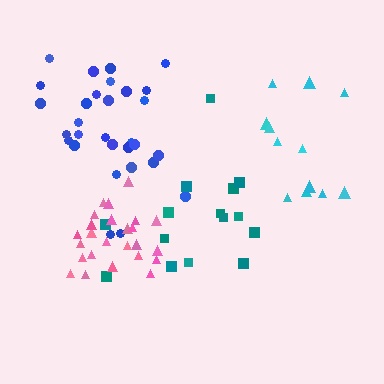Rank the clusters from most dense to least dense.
pink, blue, cyan, teal.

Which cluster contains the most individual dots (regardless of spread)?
Blue (30).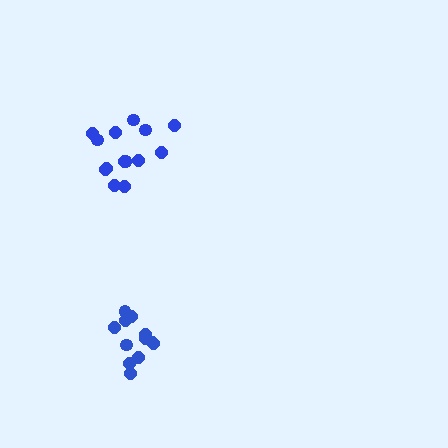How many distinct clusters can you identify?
There are 2 distinct clusters.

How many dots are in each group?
Group 1: 14 dots, Group 2: 12 dots (26 total).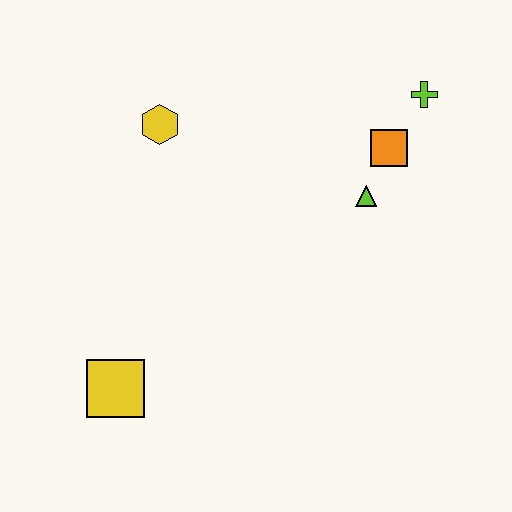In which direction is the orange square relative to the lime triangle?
The orange square is above the lime triangle.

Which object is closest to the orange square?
The lime triangle is closest to the orange square.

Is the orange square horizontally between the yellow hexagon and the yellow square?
No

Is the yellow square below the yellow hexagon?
Yes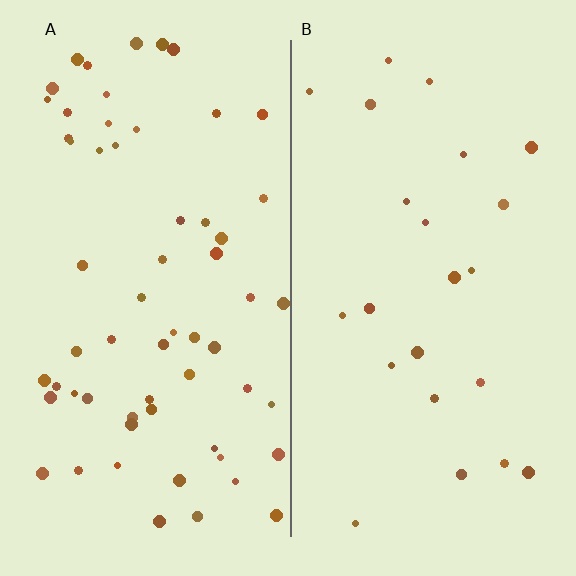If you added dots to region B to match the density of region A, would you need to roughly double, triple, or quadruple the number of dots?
Approximately triple.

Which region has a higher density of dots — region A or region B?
A (the left).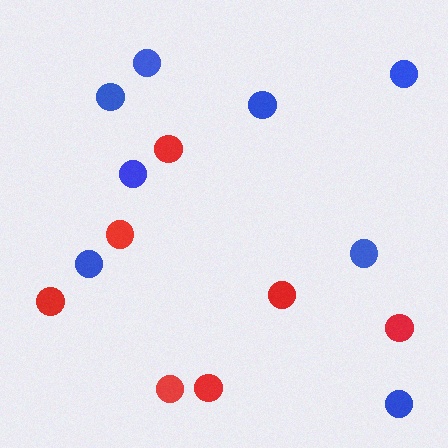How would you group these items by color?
There are 2 groups: one group of red circles (7) and one group of blue circles (8).